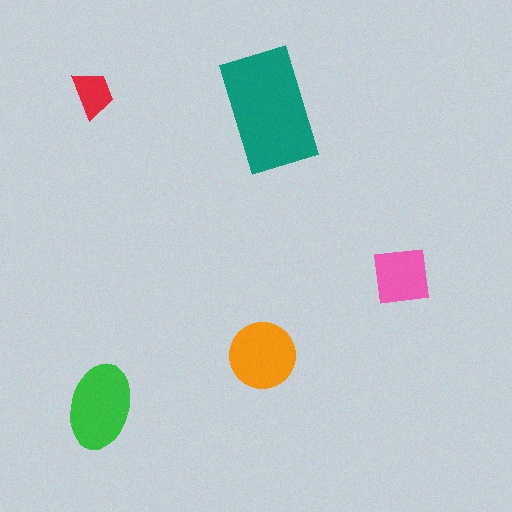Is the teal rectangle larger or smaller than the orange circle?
Larger.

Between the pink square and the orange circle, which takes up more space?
The orange circle.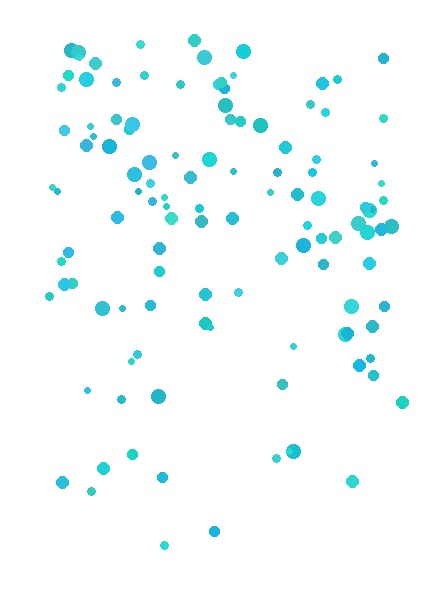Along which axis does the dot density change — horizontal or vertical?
Vertical.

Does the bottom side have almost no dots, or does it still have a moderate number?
Still a moderate number, just noticeably fewer than the top.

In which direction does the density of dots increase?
From bottom to top, with the top side densest.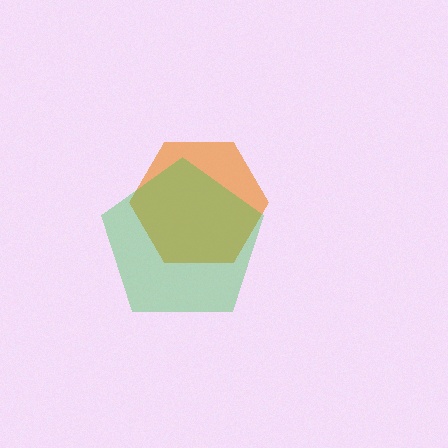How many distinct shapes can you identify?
There are 2 distinct shapes: an orange hexagon, a green pentagon.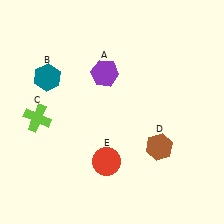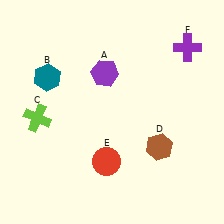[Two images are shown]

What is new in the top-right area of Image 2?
A purple cross (F) was added in the top-right area of Image 2.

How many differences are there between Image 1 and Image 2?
There is 1 difference between the two images.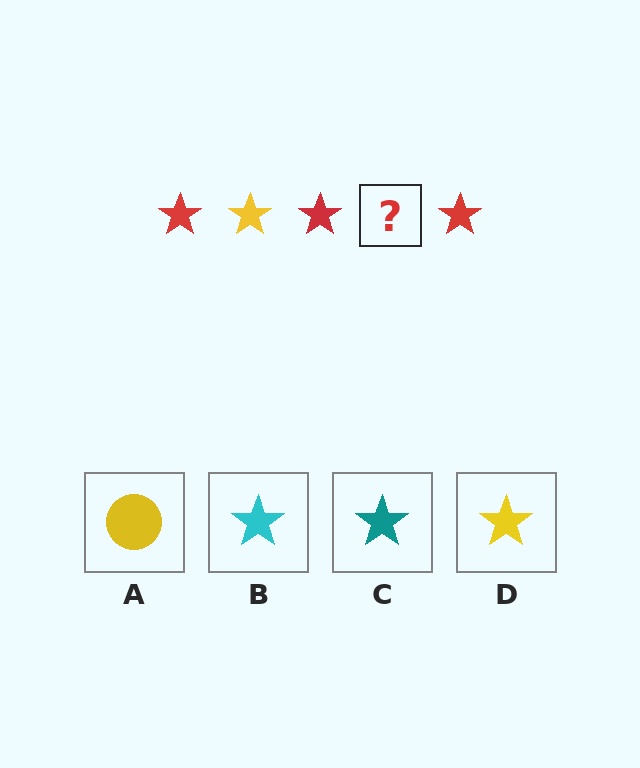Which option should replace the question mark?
Option D.